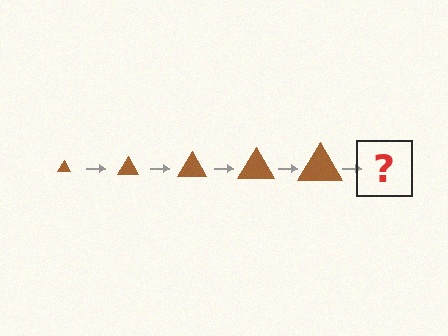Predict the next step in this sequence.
The next step is a brown triangle, larger than the previous one.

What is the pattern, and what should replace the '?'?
The pattern is that the triangle gets progressively larger each step. The '?' should be a brown triangle, larger than the previous one.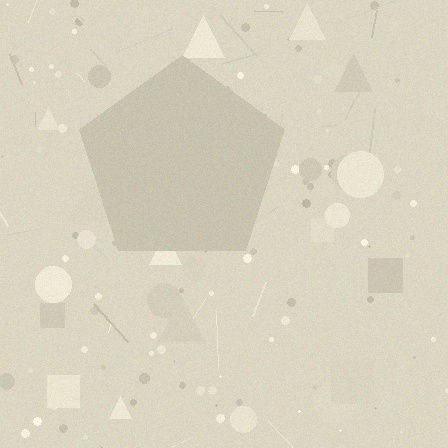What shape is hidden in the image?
A pentagon is hidden in the image.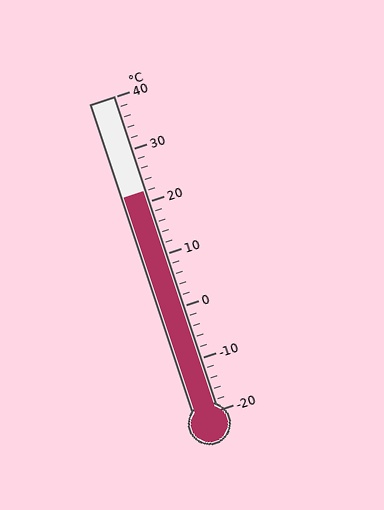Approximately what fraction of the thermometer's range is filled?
The thermometer is filled to approximately 70% of its range.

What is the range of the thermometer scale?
The thermometer scale ranges from -20°C to 40°C.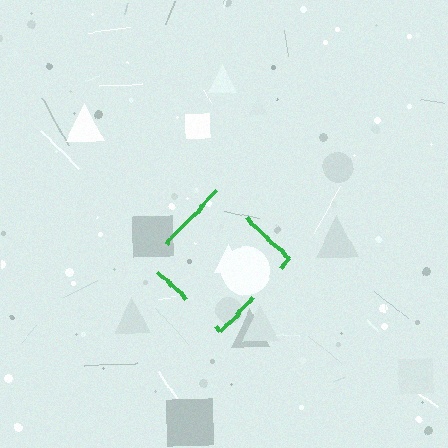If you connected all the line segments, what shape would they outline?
They would outline a diamond.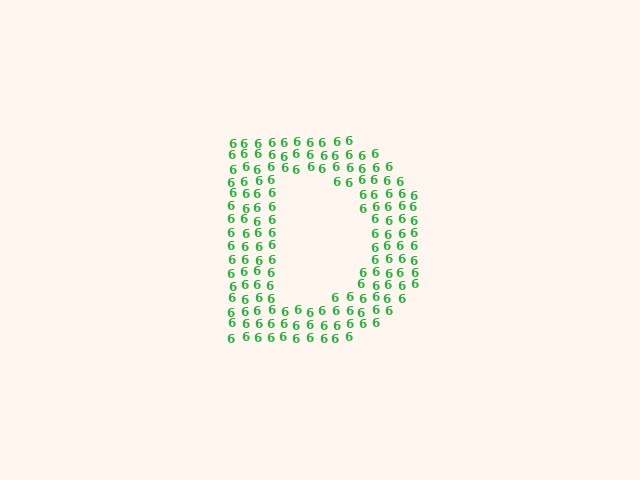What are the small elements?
The small elements are digit 6's.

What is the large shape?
The large shape is the letter D.